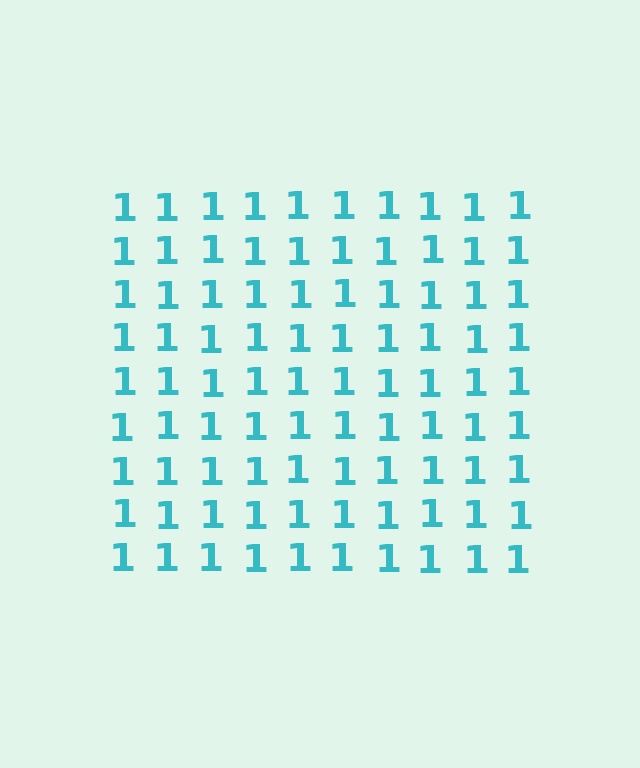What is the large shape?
The large shape is a square.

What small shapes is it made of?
It is made of small digit 1's.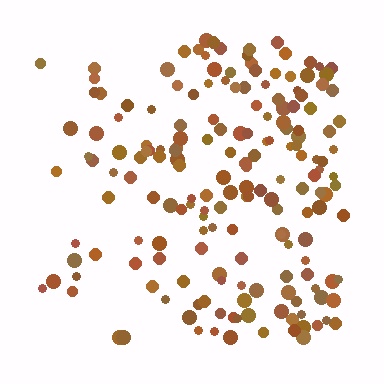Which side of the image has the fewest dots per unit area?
The left.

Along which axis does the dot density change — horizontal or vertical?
Horizontal.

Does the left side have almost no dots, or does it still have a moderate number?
Still a moderate number, just noticeably fewer than the right.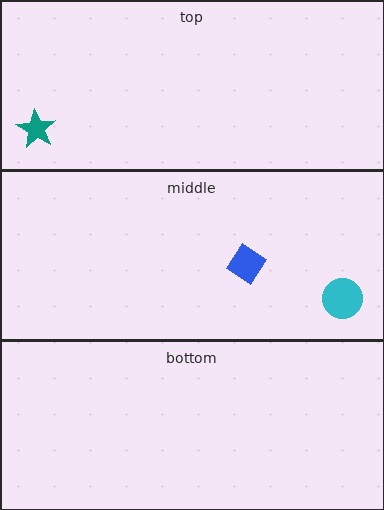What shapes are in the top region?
The teal star.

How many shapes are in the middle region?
2.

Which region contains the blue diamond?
The middle region.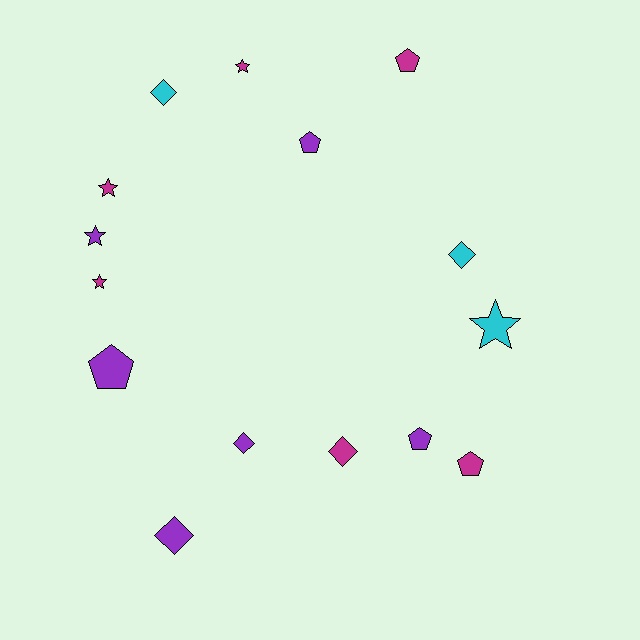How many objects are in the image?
There are 15 objects.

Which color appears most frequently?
Magenta, with 6 objects.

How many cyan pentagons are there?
There are no cyan pentagons.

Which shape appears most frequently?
Diamond, with 5 objects.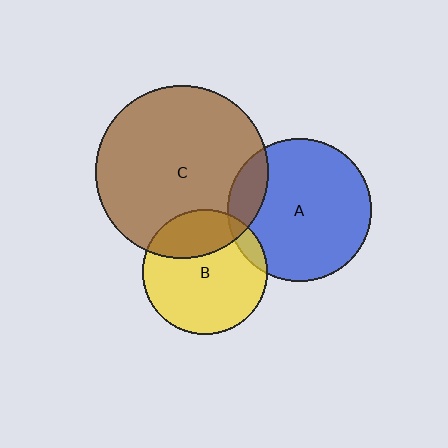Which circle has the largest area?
Circle C (brown).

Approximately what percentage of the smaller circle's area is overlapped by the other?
Approximately 25%.